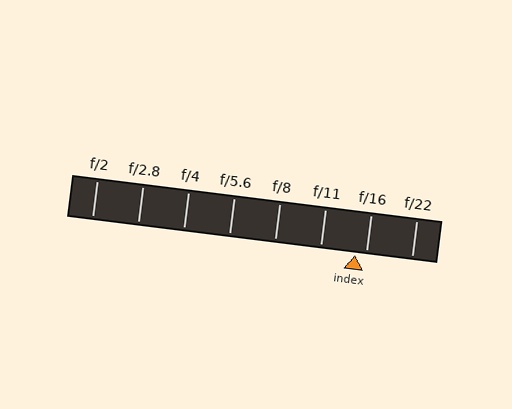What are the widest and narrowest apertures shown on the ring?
The widest aperture shown is f/2 and the narrowest is f/22.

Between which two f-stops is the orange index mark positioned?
The index mark is between f/11 and f/16.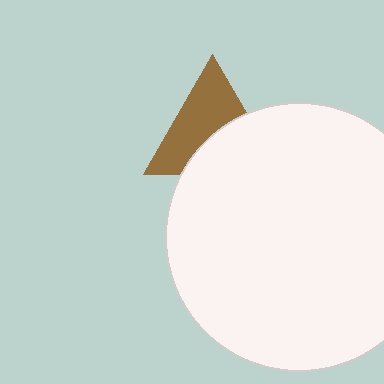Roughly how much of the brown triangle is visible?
About half of it is visible (roughly 56%).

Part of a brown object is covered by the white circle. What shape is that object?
It is a triangle.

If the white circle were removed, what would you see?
You would see the complete brown triangle.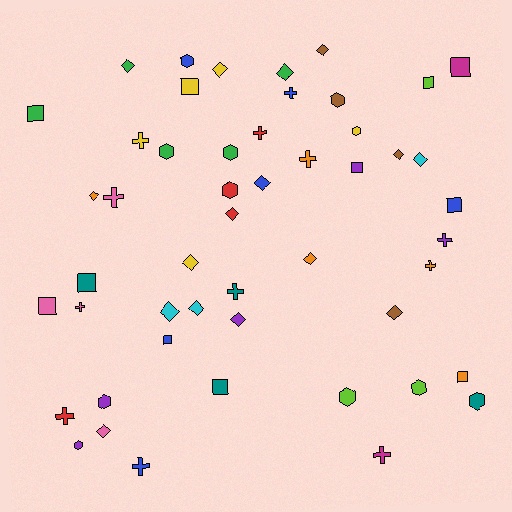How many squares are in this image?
There are 11 squares.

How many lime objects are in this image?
There are 3 lime objects.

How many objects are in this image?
There are 50 objects.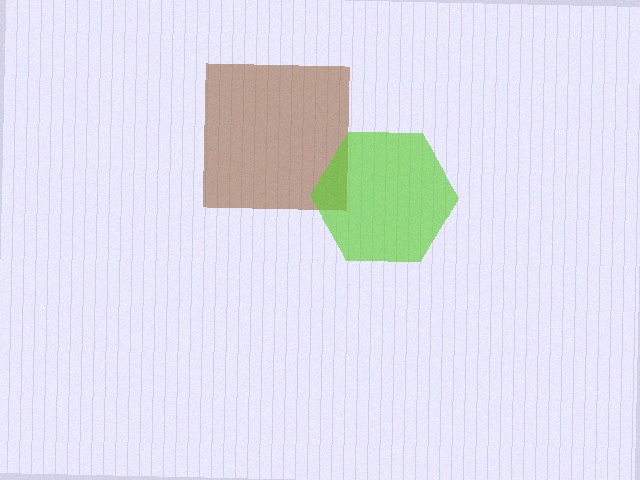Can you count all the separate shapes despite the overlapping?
Yes, there are 2 separate shapes.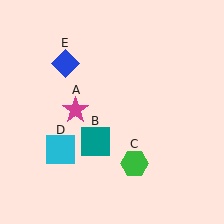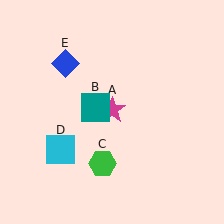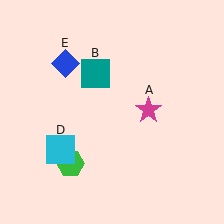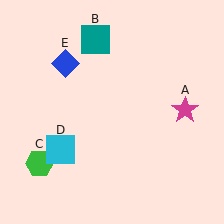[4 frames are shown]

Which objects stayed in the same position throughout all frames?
Cyan square (object D) and blue diamond (object E) remained stationary.